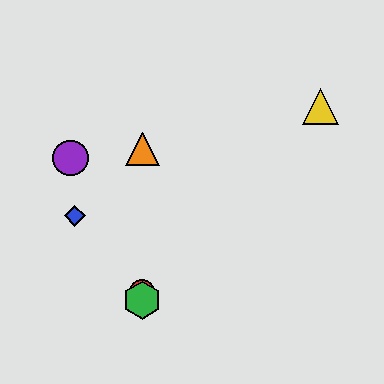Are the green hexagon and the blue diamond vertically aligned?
No, the green hexagon is at x≈142 and the blue diamond is at x≈75.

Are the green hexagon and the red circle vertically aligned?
Yes, both are at x≈142.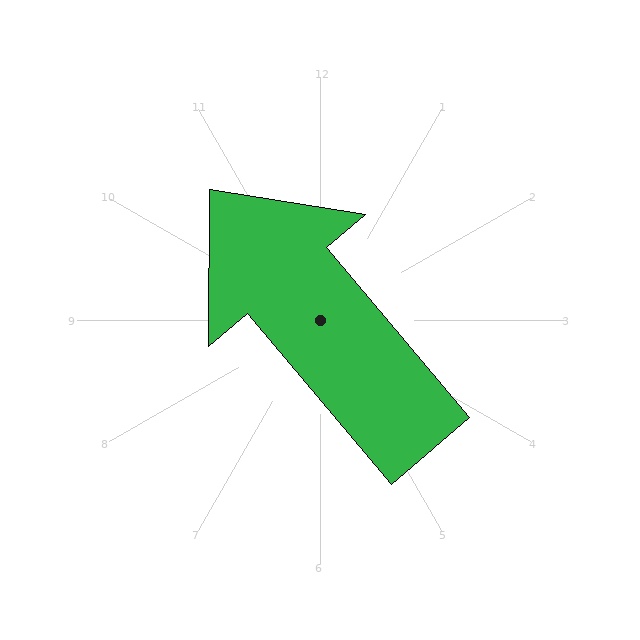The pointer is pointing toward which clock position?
Roughly 11 o'clock.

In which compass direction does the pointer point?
Northwest.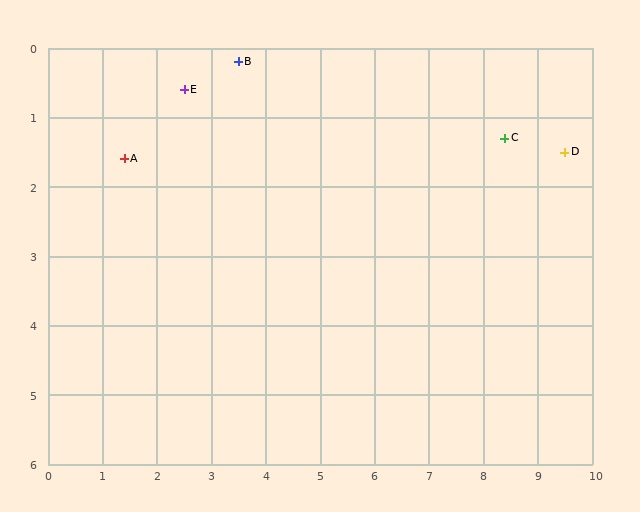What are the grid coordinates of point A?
Point A is at approximately (1.4, 1.6).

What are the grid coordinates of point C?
Point C is at approximately (8.4, 1.3).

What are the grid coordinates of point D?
Point D is at approximately (9.5, 1.5).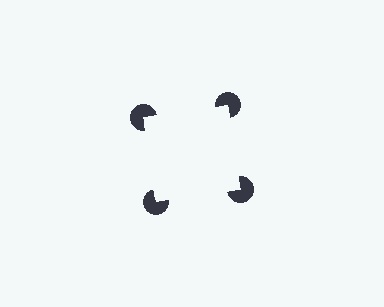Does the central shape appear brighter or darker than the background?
It typically appears slightly brighter than the background, even though no actual brightness change is drawn.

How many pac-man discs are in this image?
There are 4 — one at each vertex of the illusory square.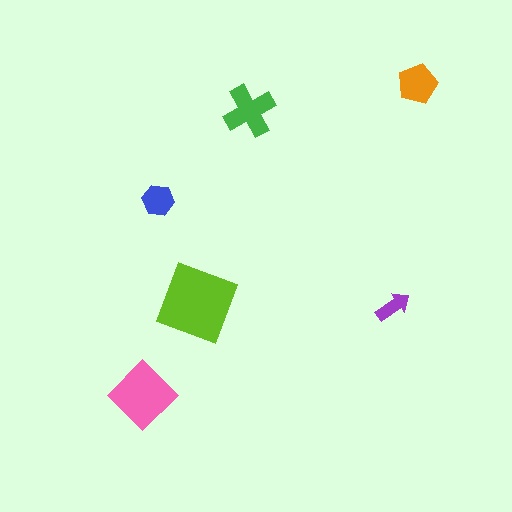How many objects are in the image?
There are 6 objects in the image.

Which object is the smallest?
The purple arrow.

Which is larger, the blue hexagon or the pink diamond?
The pink diamond.